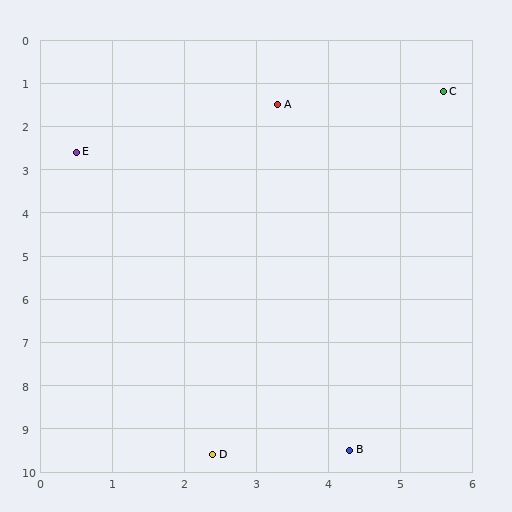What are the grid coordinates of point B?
Point B is at approximately (4.3, 9.5).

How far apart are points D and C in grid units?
Points D and C are about 9.0 grid units apart.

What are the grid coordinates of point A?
Point A is at approximately (3.3, 1.5).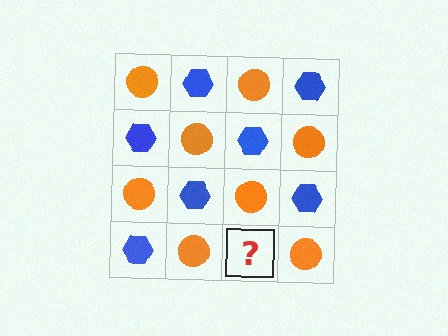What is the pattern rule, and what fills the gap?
The rule is that it alternates orange circle and blue hexagon in a checkerboard pattern. The gap should be filled with a blue hexagon.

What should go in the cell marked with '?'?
The missing cell should contain a blue hexagon.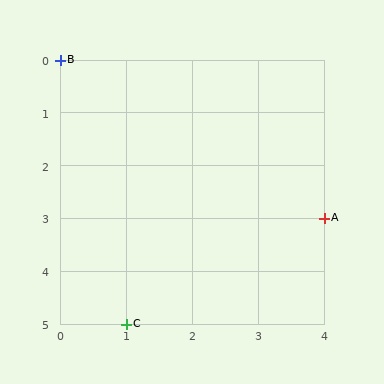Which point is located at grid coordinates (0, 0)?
Point B is at (0, 0).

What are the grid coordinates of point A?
Point A is at grid coordinates (4, 3).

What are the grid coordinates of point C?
Point C is at grid coordinates (1, 5).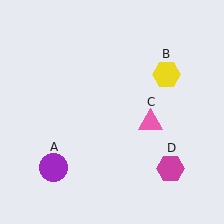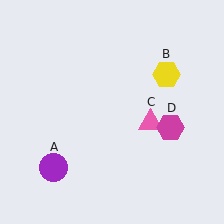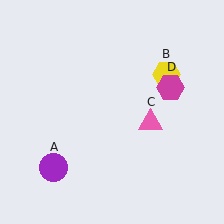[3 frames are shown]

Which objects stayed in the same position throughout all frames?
Purple circle (object A) and yellow hexagon (object B) and pink triangle (object C) remained stationary.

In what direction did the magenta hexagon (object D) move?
The magenta hexagon (object D) moved up.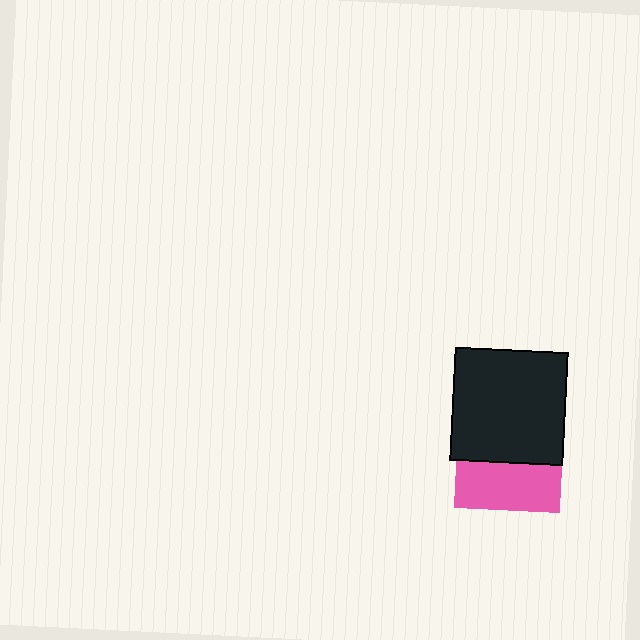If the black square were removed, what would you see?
You would see the complete pink square.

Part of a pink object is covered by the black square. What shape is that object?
It is a square.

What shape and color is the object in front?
The object in front is a black square.